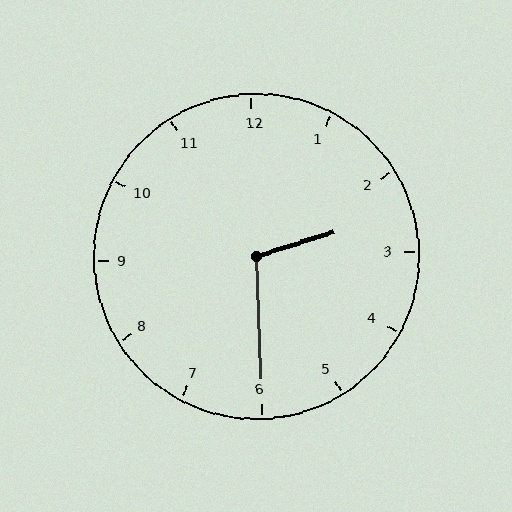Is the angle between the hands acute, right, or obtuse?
It is obtuse.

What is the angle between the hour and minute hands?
Approximately 105 degrees.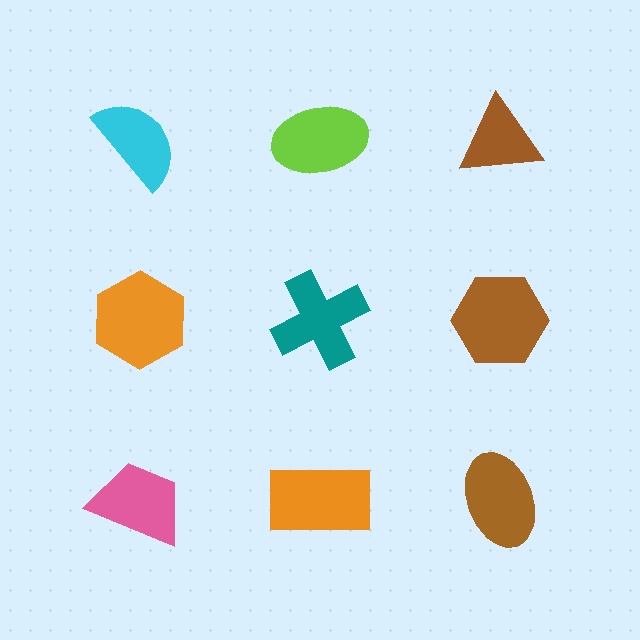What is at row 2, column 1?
An orange hexagon.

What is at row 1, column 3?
A brown triangle.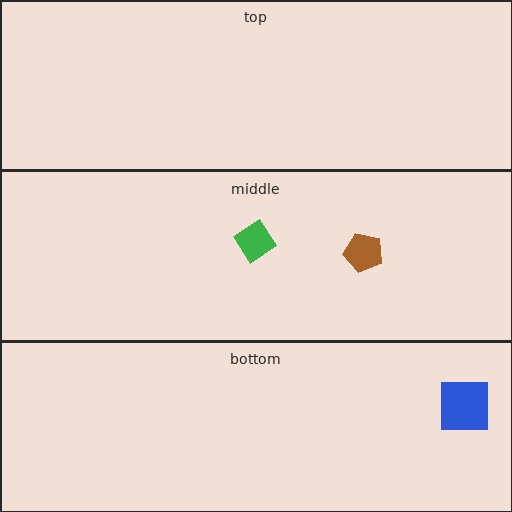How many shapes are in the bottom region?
1.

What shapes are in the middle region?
The green diamond, the brown pentagon.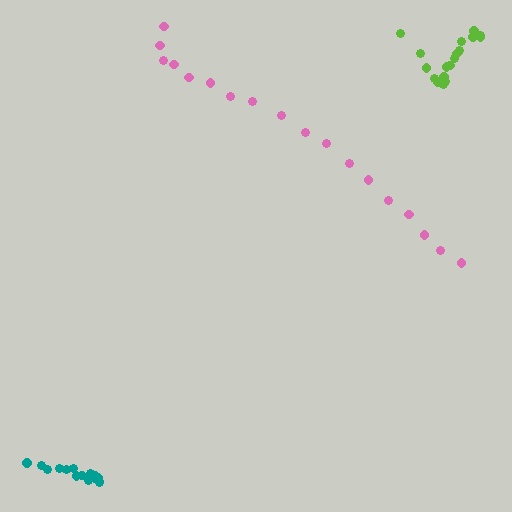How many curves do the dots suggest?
There are 3 distinct paths.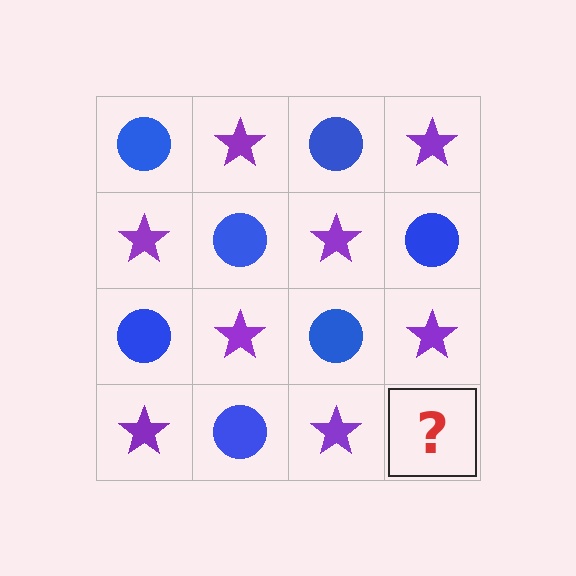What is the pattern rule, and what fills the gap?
The rule is that it alternates blue circle and purple star in a checkerboard pattern. The gap should be filled with a blue circle.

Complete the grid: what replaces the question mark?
The question mark should be replaced with a blue circle.